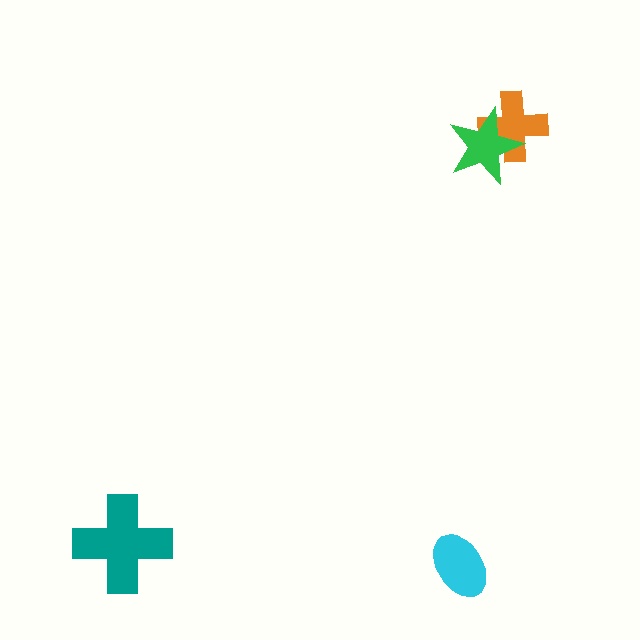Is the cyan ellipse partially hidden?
No, no other shape covers it.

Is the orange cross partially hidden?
Yes, it is partially covered by another shape.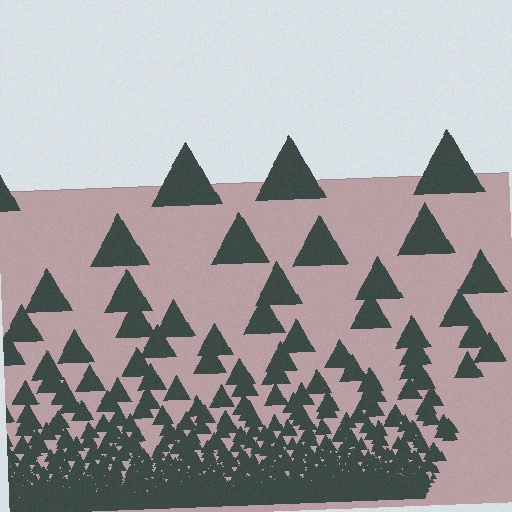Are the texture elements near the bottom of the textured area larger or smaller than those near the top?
Smaller. The gradient is inverted — elements near the bottom are smaller and denser.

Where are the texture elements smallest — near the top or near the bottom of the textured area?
Near the bottom.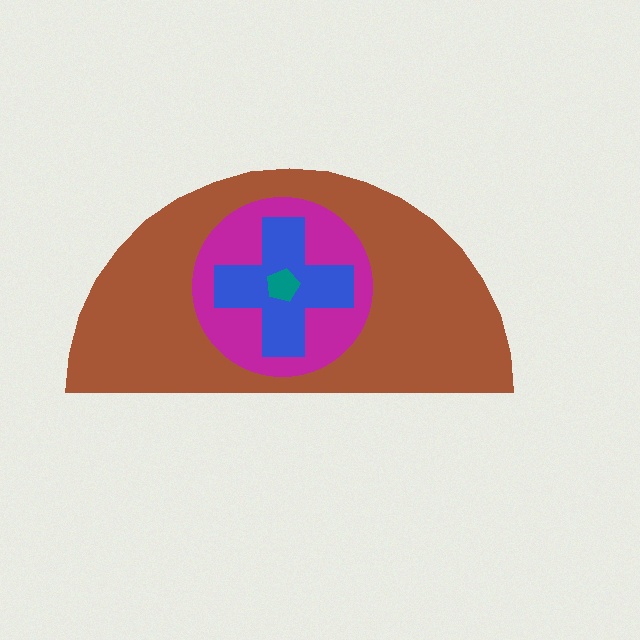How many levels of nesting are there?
4.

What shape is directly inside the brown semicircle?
The magenta circle.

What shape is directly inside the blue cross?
The teal pentagon.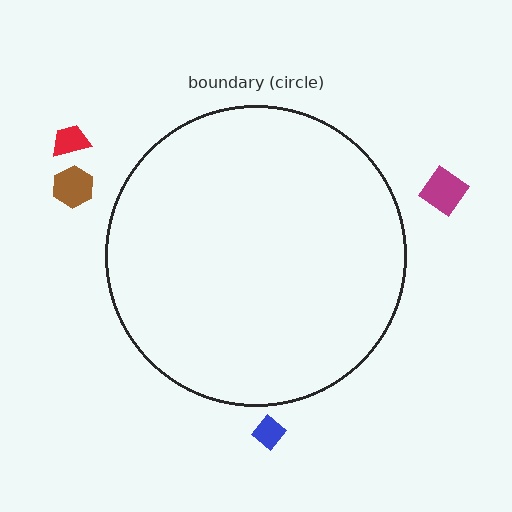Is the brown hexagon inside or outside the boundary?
Outside.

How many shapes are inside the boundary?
0 inside, 4 outside.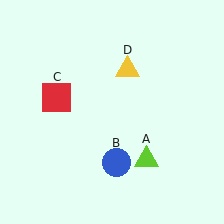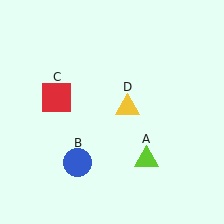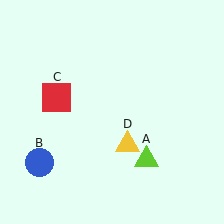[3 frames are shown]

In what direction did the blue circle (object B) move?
The blue circle (object B) moved left.